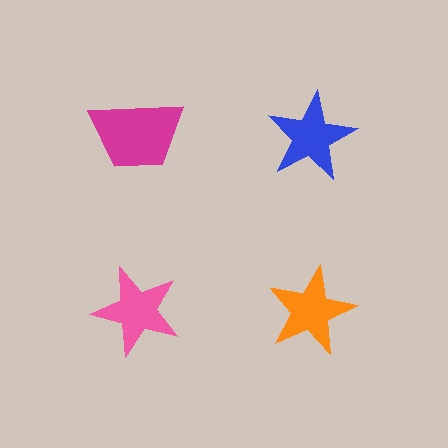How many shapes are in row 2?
2 shapes.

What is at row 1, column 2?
A blue star.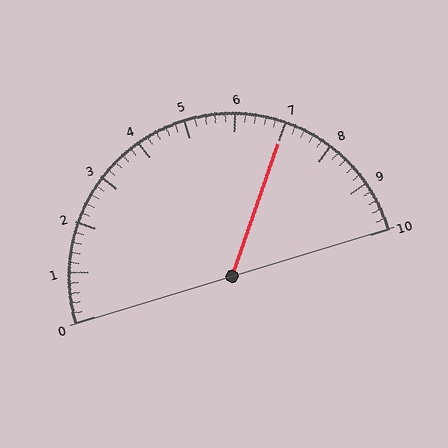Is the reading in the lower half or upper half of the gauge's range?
The reading is in the upper half of the range (0 to 10).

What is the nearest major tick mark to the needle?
The nearest major tick mark is 7.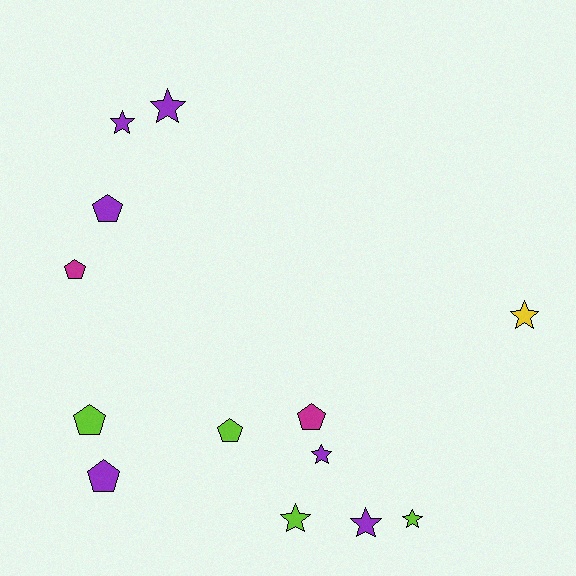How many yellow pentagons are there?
There are no yellow pentagons.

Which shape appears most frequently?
Star, with 7 objects.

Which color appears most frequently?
Purple, with 6 objects.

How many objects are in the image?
There are 13 objects.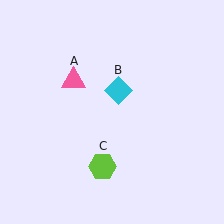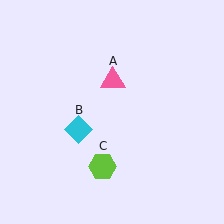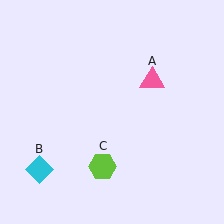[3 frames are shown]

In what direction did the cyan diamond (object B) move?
The cyan diamond (object B) moved down and to the left.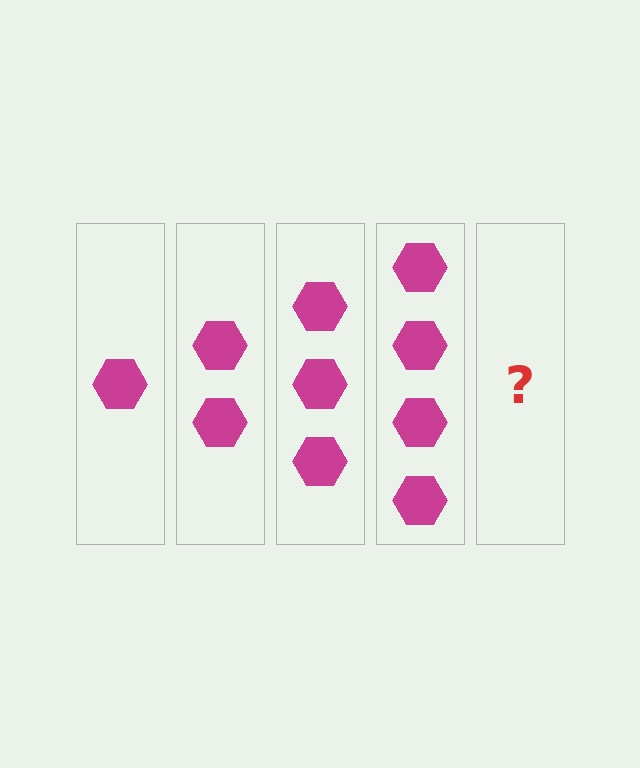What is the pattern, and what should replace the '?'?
The pattern is that each step adds one more hexagon. The '?' should be 5 hexagons.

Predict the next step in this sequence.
The next step is 5 hexagons.